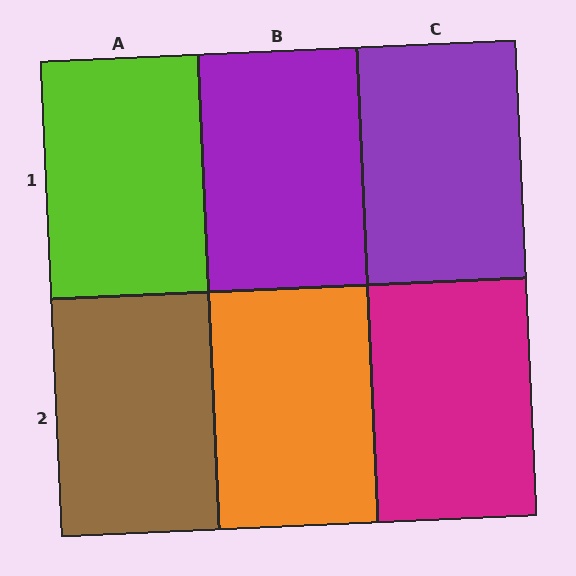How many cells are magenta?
1 cell is magenta.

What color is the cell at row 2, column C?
Magenta.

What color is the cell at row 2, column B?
Orange.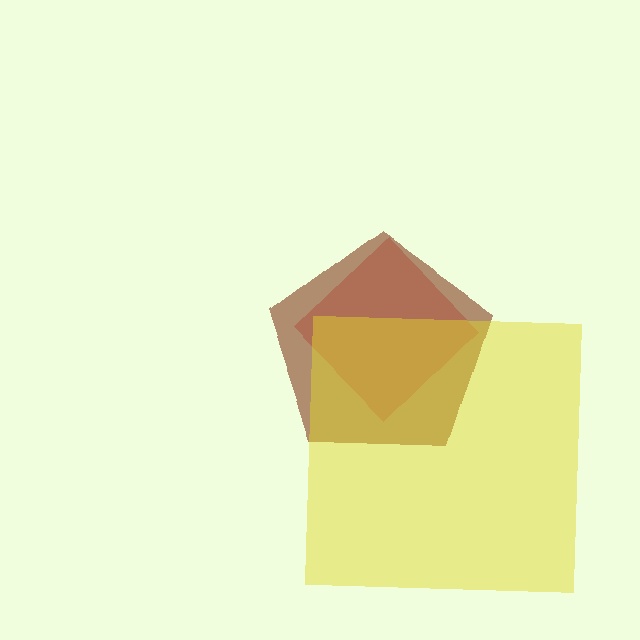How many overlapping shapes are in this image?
There are 3 overlapping shapes in the image.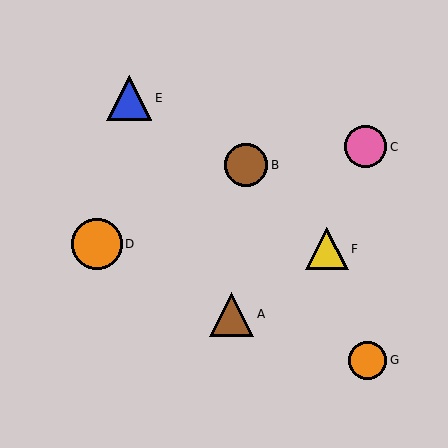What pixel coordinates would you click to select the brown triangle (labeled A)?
Click at (232, 314) to select the brown triangle A.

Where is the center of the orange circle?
The center of the orange circle is at (97, 244).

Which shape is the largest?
The orange circle (labeled D) is the largest.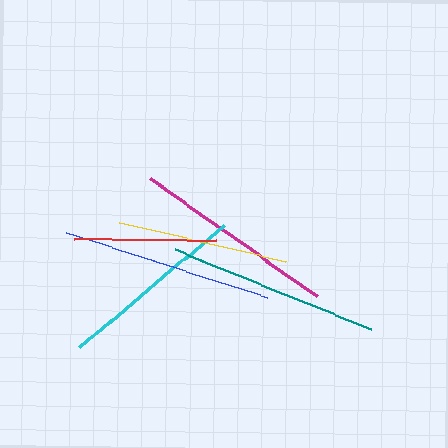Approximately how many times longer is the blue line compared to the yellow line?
The blue line is approximately 1.2 times the length of the yellow line.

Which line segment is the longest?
The teal line is the longest at approximately 212 pixels.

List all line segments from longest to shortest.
From longest to shortest: teal, blue, magenta, cyan, yellow, red.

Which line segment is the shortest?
The red line is the shortest at approximately 142 pixels.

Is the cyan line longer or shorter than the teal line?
The teal line is longer than the cyan line.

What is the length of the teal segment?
The teal segment is approximately 212 pixels long.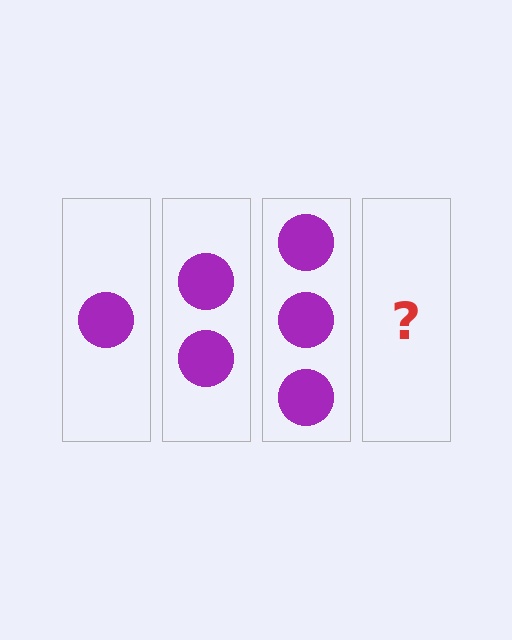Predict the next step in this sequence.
The next step is 4 circles.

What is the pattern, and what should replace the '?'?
The pattern is that each step adds one more circle. The '?' should be 4 circles.